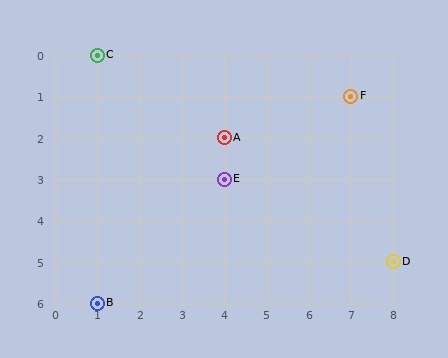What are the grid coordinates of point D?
Point D is at grid coordinates (8, 5).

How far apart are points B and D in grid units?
Points B and D are 7 columns and 1 row apart (about 7.1 grid units diagonally).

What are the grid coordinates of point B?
Point B is at grid coordinates (1, 6).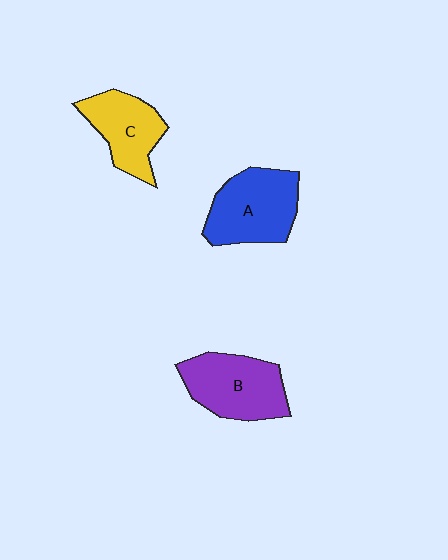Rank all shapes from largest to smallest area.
From largest to smallest: A (blue), B (purple), C (yellow).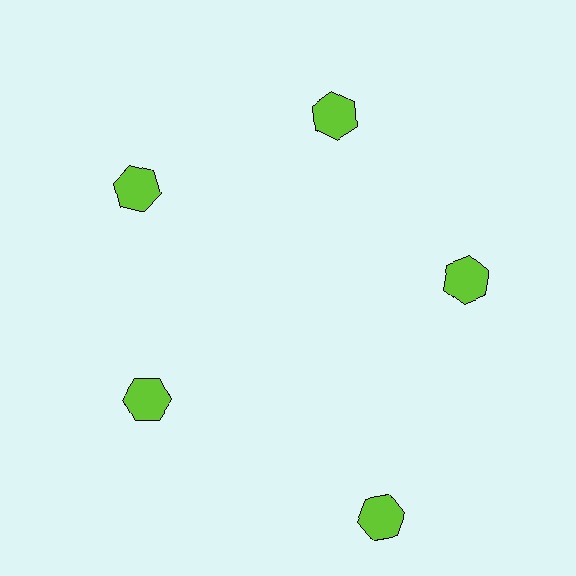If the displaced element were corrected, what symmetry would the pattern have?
It would have 5-fold rotational symmetry — the pattern would map onto itself every 72 degrees.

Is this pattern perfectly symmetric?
No. The 5 lime hexagons are arranged in a ring, but one element near the 5 o'clock position is pushed outward from the center, breaking the 5-fold rotational symmetry.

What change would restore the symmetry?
The symmetry would be restored by moving it inward, back onto the ring so that all 5 hexagons sit at equal angles and equal distance from the center.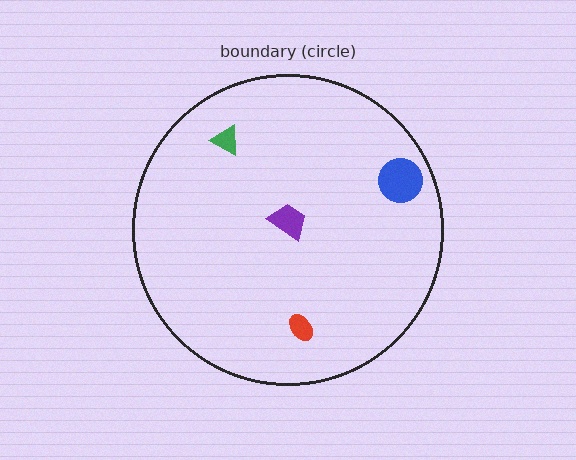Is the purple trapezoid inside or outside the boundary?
Inside.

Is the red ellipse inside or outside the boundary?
Inside.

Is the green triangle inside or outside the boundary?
Inside.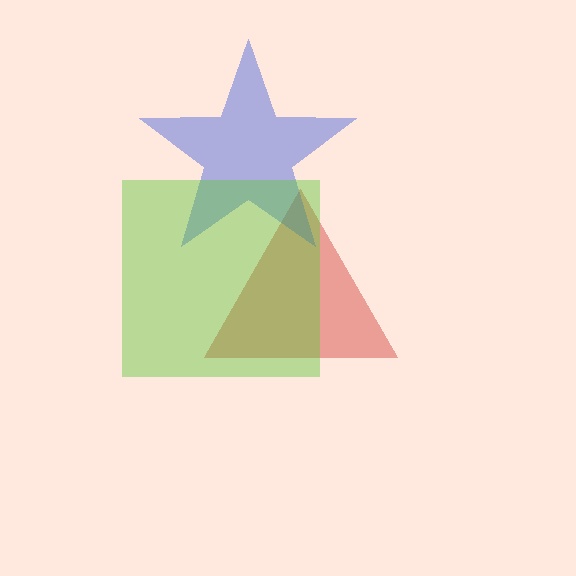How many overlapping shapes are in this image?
There are 3 overlapping shapes in the image.